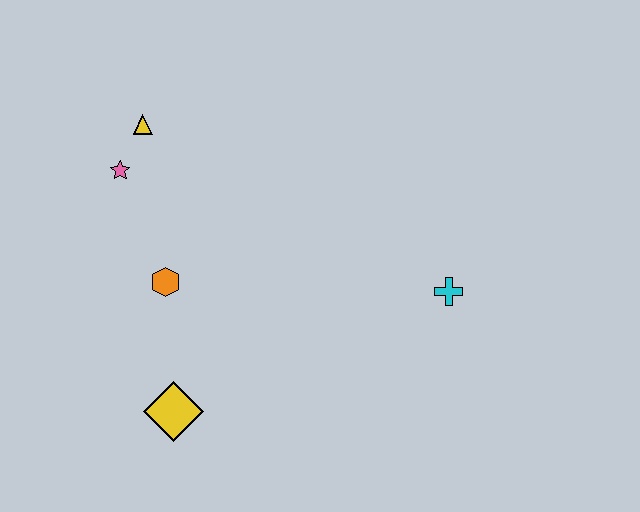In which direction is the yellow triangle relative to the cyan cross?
The yellow triangle is to the left of the cyan cross.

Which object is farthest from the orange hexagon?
The cyan cross is farthest from the orange hexagon.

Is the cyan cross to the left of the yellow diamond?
No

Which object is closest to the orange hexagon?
The pink star is closest to the orange hexagon.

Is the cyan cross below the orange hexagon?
Yes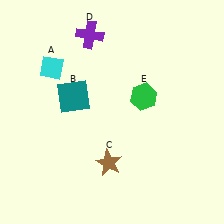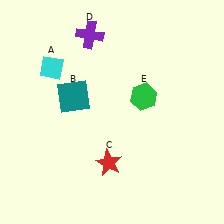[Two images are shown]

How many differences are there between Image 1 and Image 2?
There is 1 difference between the two images.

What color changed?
The star (C) changed from brown in Image 1 to red in Image 2.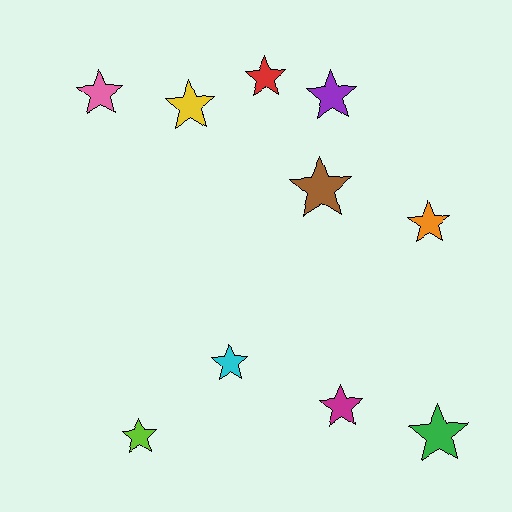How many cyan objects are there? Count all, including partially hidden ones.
There is 1 cyan object.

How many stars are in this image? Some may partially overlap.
There are 10 stars.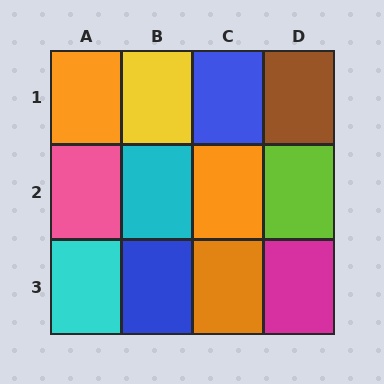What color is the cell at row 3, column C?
Orange.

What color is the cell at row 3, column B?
Blue.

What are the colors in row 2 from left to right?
Pink, cyan, orange, lime.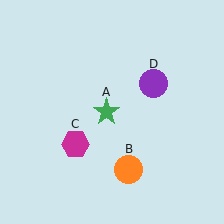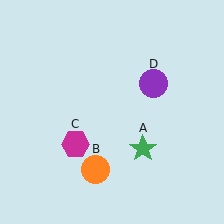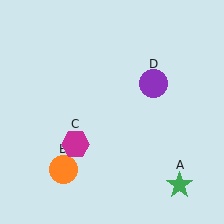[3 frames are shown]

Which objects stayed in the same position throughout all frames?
Magenta hexagon (object C) and purple circle (object D) remained stationary.